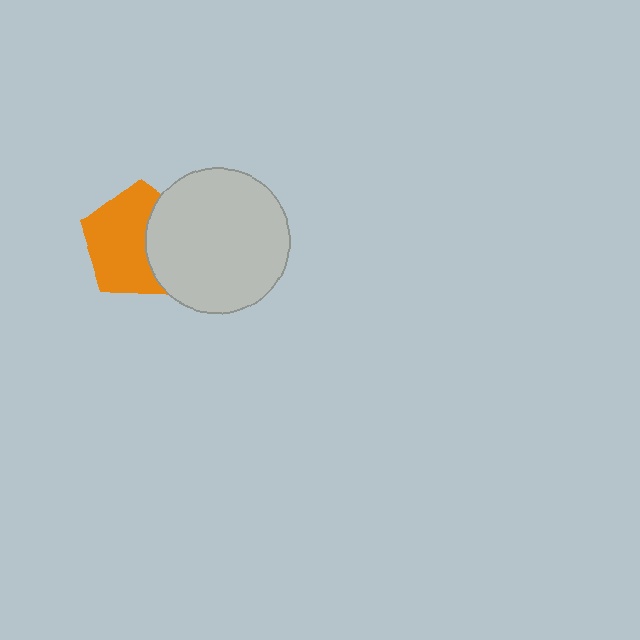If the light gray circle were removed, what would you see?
You would see the complete orange pentagon.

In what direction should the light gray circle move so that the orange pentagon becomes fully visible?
The light gray circle should move right. That is the shortest direction to clear the overlap and leave the orange pentagon fully visible.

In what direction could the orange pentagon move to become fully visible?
The orange pentagon could move left. That would shift it out from behind the light gray circle entirely.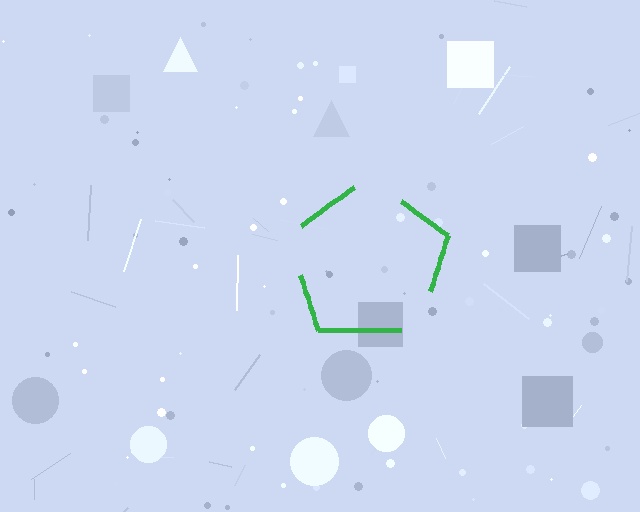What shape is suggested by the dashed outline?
The dashed outline suggests a pentagon.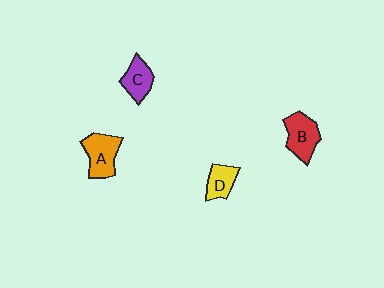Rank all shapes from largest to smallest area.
From largest to smallest: A (orange), B (red), C (purple), D (yellow).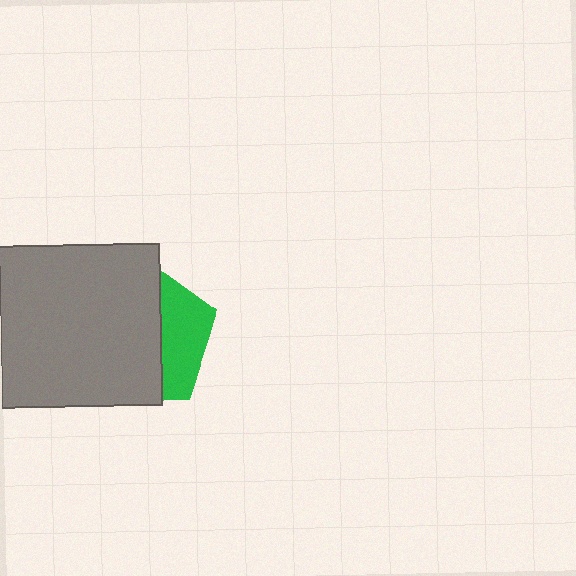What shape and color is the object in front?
The object in front is a gray square.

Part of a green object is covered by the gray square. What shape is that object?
It is a pentagon.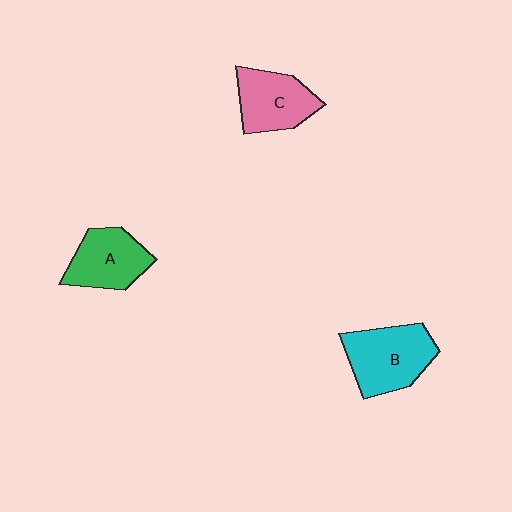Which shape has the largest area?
Shape B (cyan).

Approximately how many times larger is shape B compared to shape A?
Approximately 1.2 times.